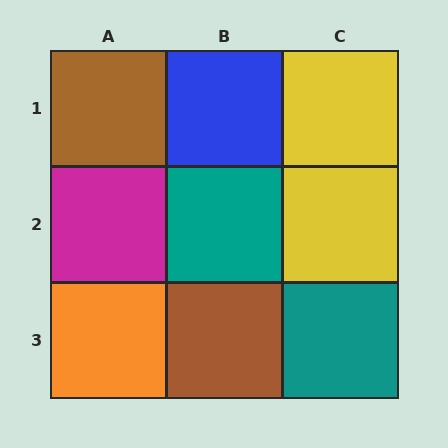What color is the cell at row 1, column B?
Blue.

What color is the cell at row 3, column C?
Teal.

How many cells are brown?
2 cells are brown.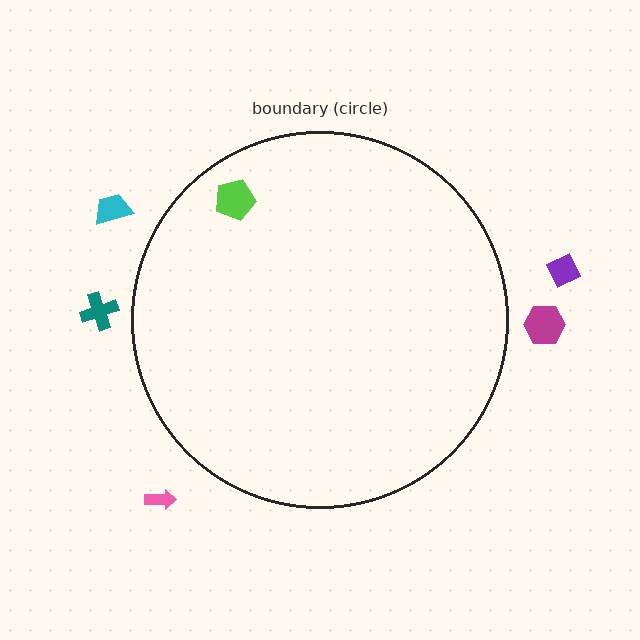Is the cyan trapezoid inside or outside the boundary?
Outside.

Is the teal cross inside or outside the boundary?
Outside.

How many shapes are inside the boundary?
1 inside, 5 outside.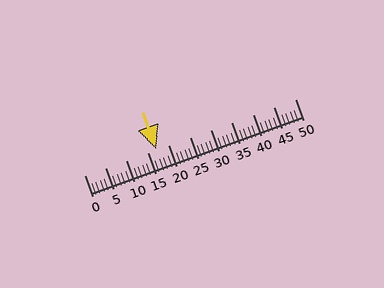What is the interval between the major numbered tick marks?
The major tick marks are spaced 5 units apart.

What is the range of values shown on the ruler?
The ruler shows values from 0 to 50.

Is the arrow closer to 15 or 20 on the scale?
The arrow is closer to 15.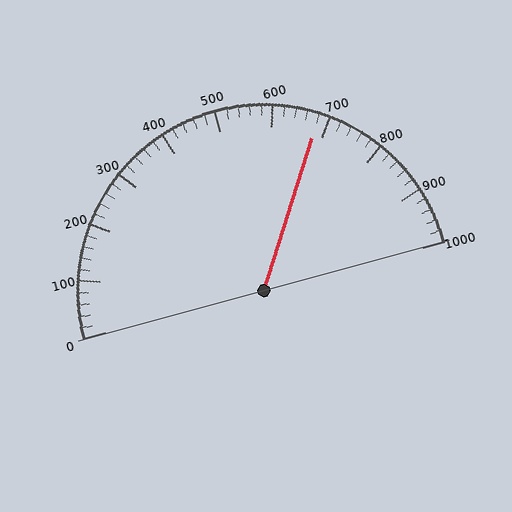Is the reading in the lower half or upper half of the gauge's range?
The reading is in the upper half of the range (0 to 1000).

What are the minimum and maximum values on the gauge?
The gauge ranges from 0 to 1000.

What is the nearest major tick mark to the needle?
The nearest major tick mark is 700.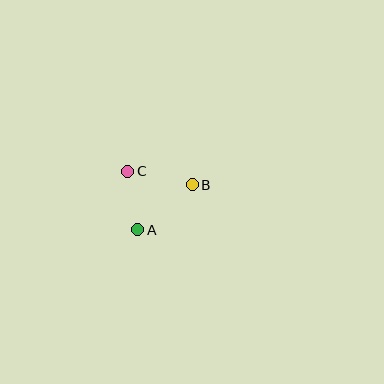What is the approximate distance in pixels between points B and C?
The distance between B and C is approximately 66 pixels.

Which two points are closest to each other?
Points A and C are closest to each other.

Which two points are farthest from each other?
Points A and B are farthest from each other.